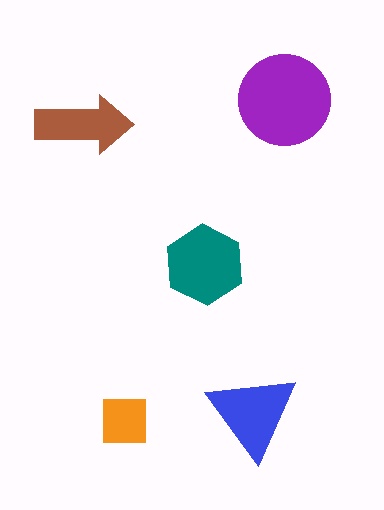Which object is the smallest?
The orange square.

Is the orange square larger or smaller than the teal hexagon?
Smaller.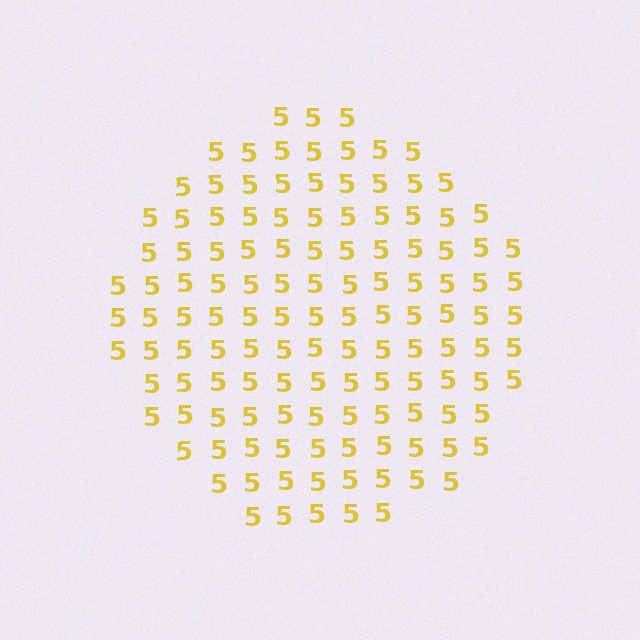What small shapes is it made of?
It is made of small digit 5's.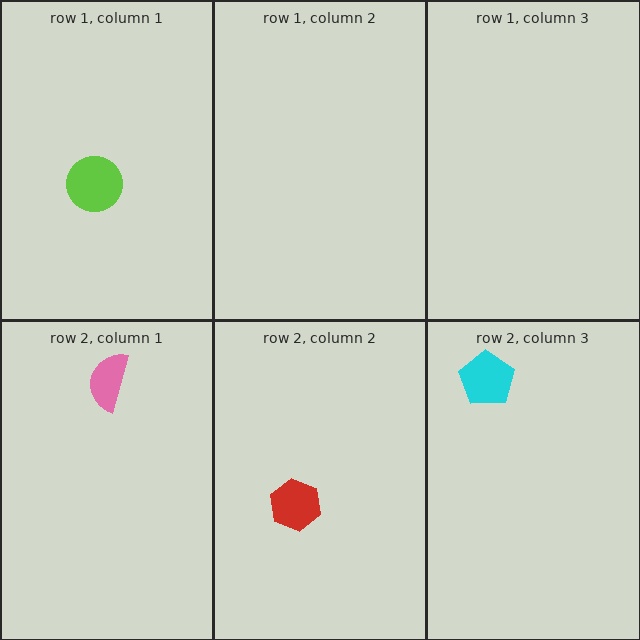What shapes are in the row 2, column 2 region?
The red hexagon.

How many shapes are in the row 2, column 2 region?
1.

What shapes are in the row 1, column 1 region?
The lime circle.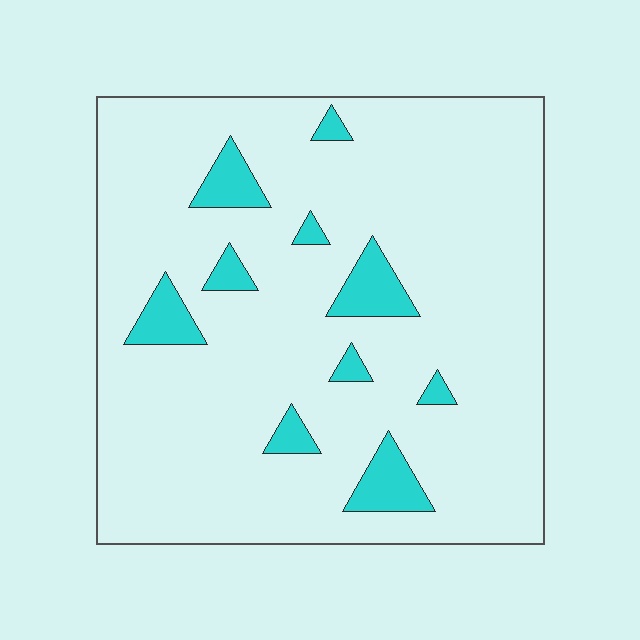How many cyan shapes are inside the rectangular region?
10.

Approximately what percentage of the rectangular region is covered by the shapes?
Approximately 10%.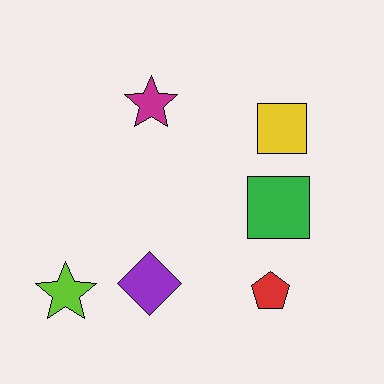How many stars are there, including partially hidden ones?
There are 2 stars.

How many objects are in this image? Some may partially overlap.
There are 6 objects.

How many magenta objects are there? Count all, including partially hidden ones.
There is 1 magenta object.